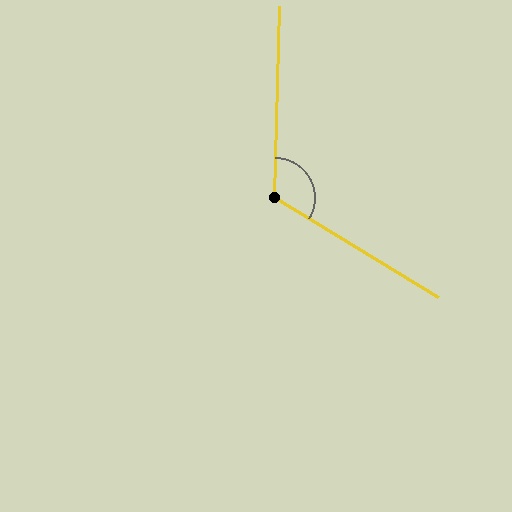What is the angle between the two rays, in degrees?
Approximately 120 degrees.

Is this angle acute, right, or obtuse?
It is obtuse.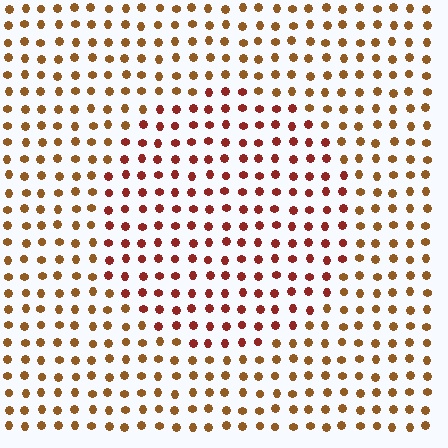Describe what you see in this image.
The image is filled with small brown elements in a uniform arrangement. A circle-shaped region is visible where the elements are tinted to a slightly different hue, forming a subtle color boundary.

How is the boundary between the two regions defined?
The boundary is defined purely by a slight shift in hue (about 30 degrees). Spacing, size, and orientation are identical on both sides.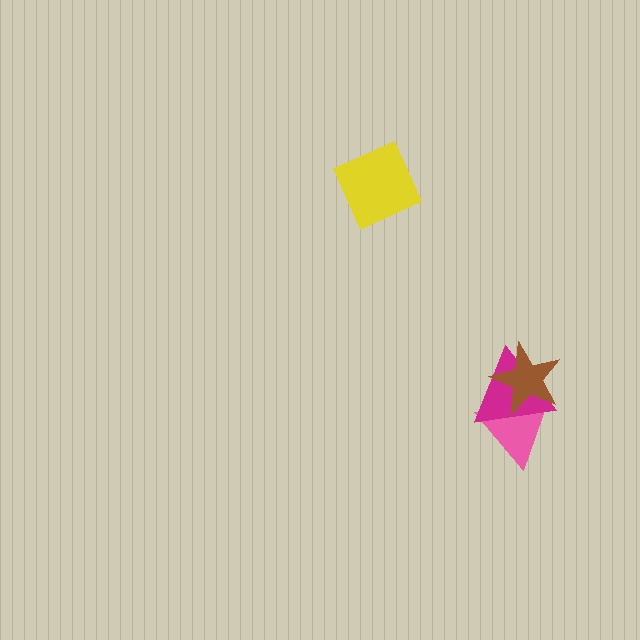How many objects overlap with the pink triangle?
2 objects overlap with the pink triangle.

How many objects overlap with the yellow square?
0 objects overlap with the yellow square.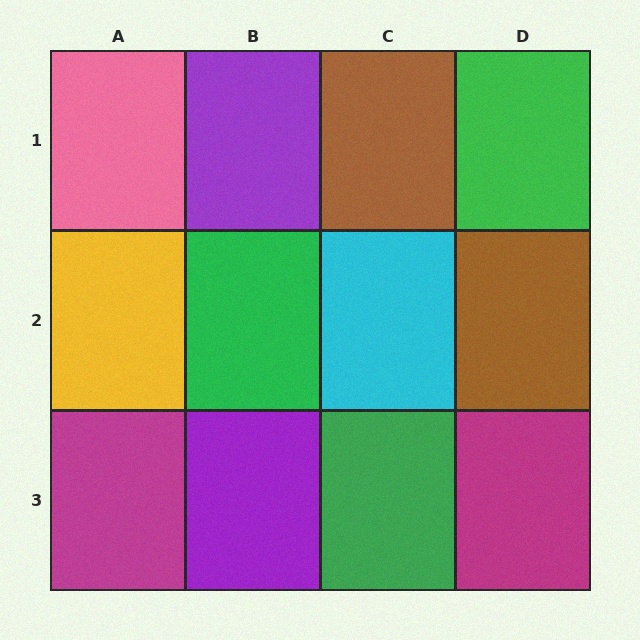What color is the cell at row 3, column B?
Purple.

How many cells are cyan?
1 cell is cyan.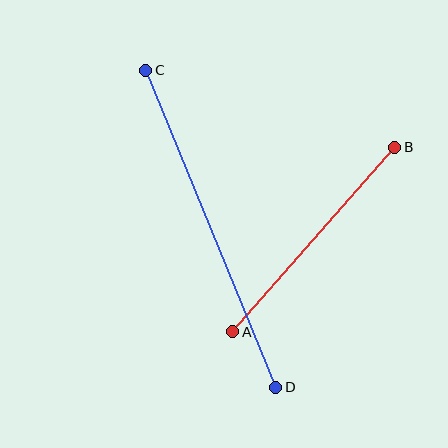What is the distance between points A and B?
The distance is approximately 245 pixels.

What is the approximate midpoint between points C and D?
The midpoint is at approximately (211, 229) pixels.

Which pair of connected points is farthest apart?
Points C and D are farthest apart.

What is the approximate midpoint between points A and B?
The midpoint is at approximately (314, 240) pixels.